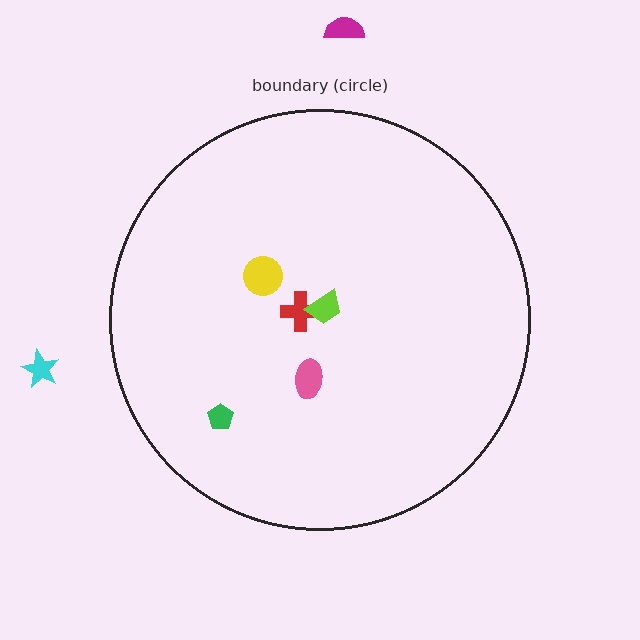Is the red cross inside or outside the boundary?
Inside.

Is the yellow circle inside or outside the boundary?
Inside.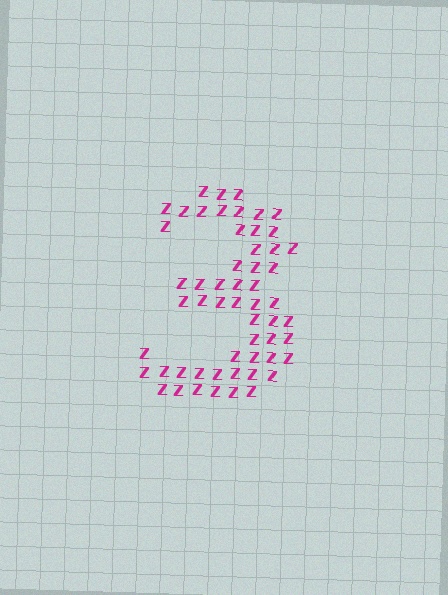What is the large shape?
The large shape is the digit 3.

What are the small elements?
The small elements are letter Z's.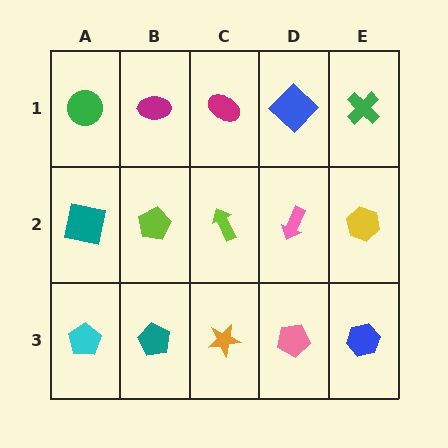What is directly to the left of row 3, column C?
A teal pentagon.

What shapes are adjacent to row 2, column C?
A magenta ellipse (row 1, column C), an orange star (row 3, column C), a lime pentagon (row 2, column B), a pink arrow (row 2, column D).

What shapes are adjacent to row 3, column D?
A pink arrow (row 2, column D), an orange star (row 3, column C), a blue hexagon (row 3, column E).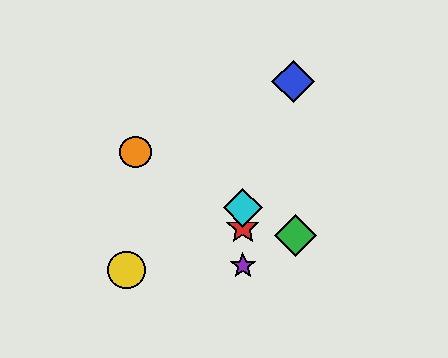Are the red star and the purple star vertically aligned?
Yes, both are at x≈243.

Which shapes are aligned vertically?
The red star, the purple star, the cyan diamond are aligned vertically.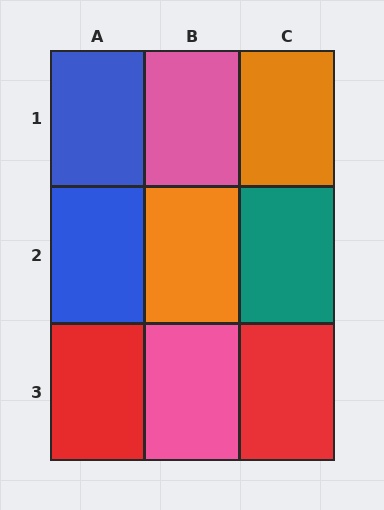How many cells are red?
2 cells are red.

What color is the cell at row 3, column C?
Red.